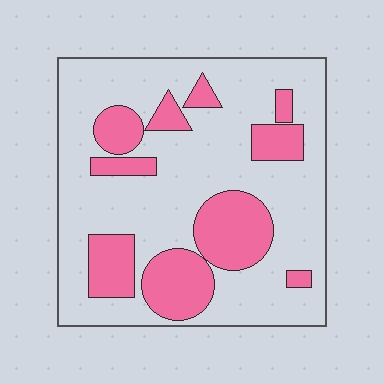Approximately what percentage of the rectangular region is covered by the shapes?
Approximately 30%.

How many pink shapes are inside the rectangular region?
10.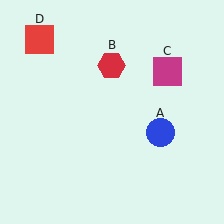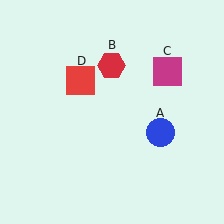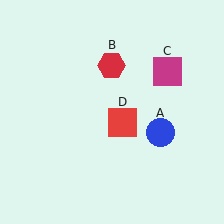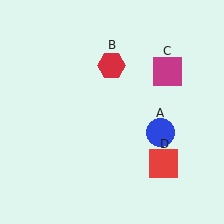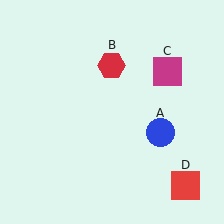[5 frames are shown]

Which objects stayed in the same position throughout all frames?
Blue circle (object A) and red hexagon (object B) and magenta square (object C) remained stationary.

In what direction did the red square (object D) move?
The red square (object D) moved down and to the right.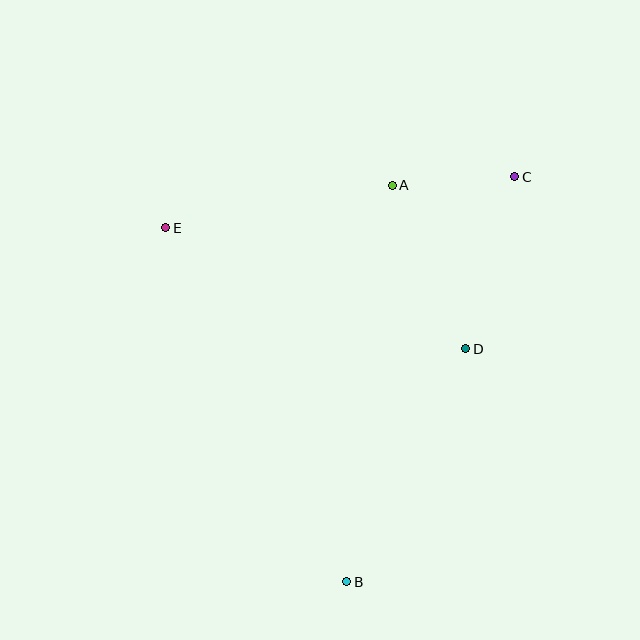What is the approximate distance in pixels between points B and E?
The distance between B and E is approximately 397 pixels.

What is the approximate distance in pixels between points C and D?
The distance between C and D is approximately 179 pixels.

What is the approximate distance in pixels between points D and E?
The distance between D and E is approximately 323 pixels.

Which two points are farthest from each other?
Points B and C are farthest from each other.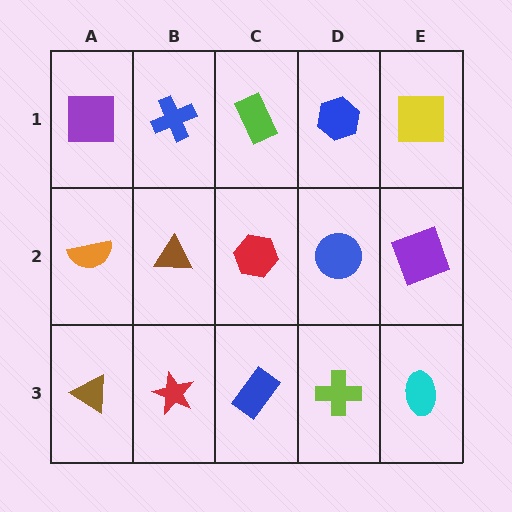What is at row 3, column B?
A red star.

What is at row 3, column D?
A lime cross.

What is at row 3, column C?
A blue rectangle.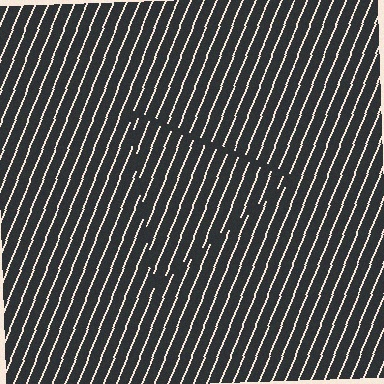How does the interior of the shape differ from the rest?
The interior of the shape contains the same grating, shifted by half a period — the contour is defined by the phase discontinuity where line-ends from the inner and outer gratings abut.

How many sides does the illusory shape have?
3 sides — the line-ends trace a triangle.